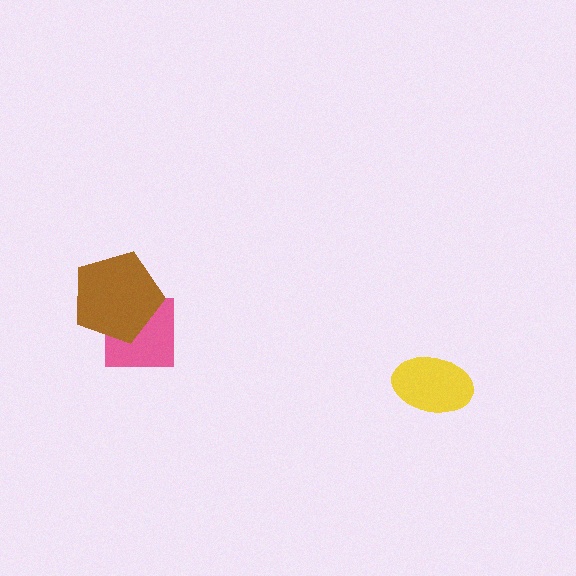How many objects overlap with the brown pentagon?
1 object overlaps with the brown pentagon.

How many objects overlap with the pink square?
1 object overlaps with the pink square.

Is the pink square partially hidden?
Yes, it is partially covered by another shape.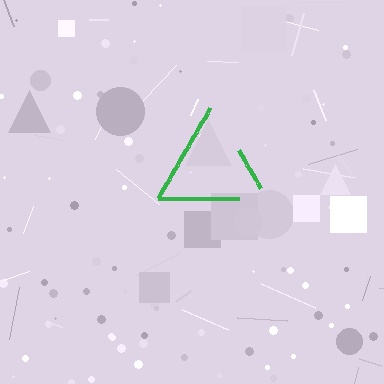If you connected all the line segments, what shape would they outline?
They would outline a triangle.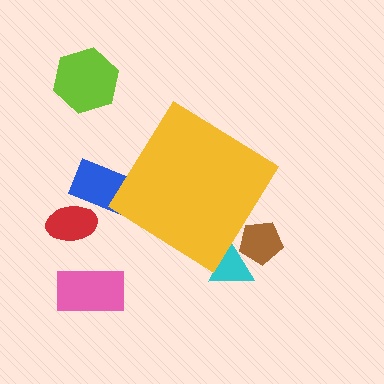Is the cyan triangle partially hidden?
Yes, the cyan triangle is partially hidden behind the yellow diamond.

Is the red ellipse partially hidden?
No, the red ellipse is fully visible.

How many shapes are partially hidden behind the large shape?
3 shapes are partially hidden.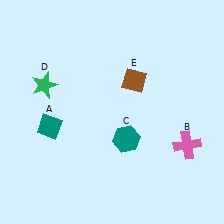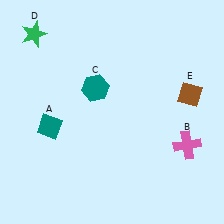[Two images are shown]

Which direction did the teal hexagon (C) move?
The teal hexagon (C) moved up.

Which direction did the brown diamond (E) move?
The brown diamond (E) moved right.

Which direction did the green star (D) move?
The green star (D) moved up.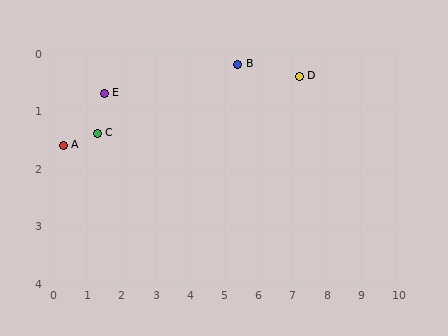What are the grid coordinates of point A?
Point A is at approximately (0.3, 1.6).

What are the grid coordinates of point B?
Point B is at approximately (5.4, 0.2).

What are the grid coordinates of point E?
Point E is at approximately (1.5, 0.7).